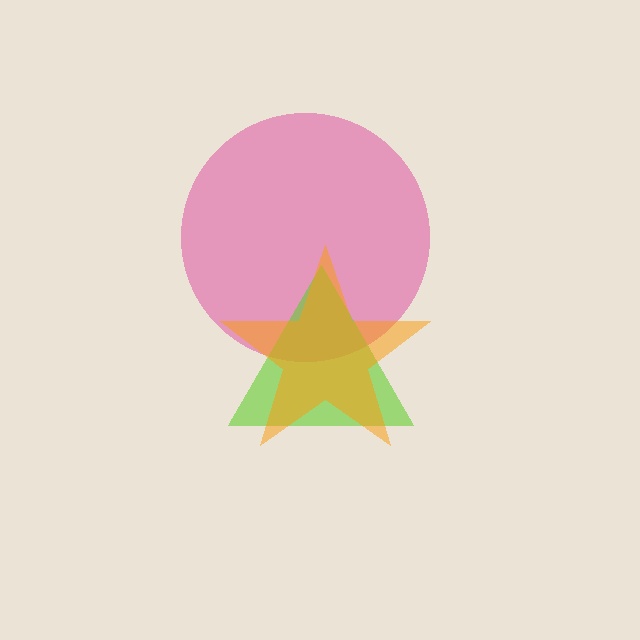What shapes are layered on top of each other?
The layered shapes are: a pink circle, a lime triangle, an orange star.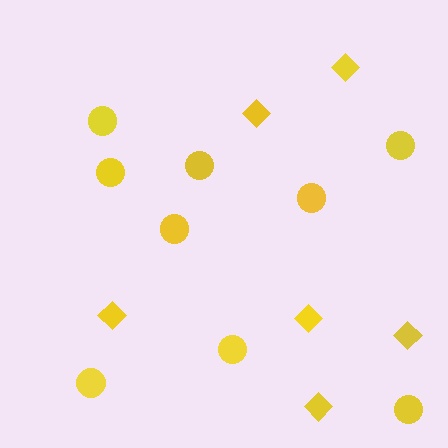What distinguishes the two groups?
There are 2 groups: one group of circles (9) and one group of diamonds (6).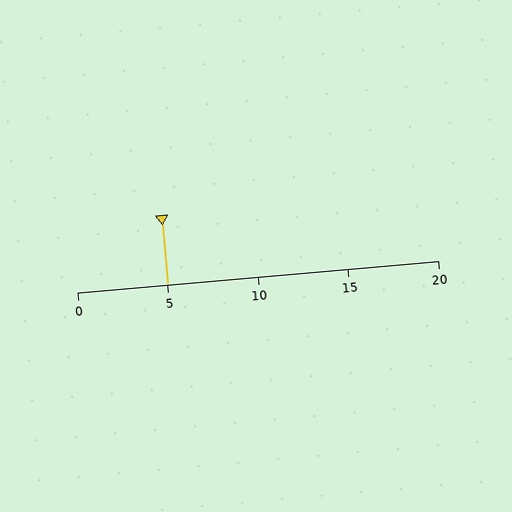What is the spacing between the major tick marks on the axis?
The major ticks are spaced 5 apart.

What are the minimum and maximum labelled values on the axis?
The axis runs from 0 to 20.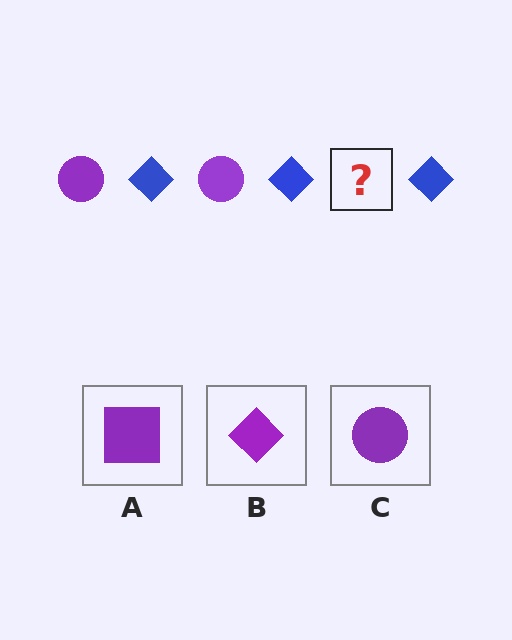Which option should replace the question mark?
Option C.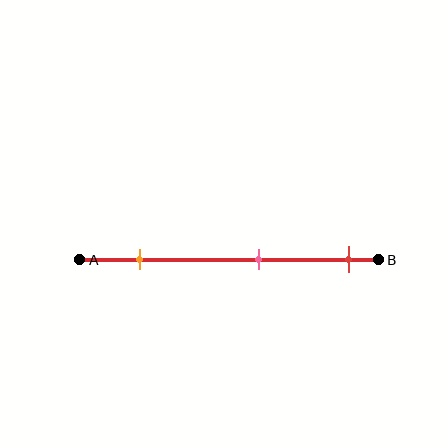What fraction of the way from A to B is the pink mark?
The pink mark is approximately 60% (0.6) of the way from A to B.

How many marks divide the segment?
There are 3 marks dividing the segment.